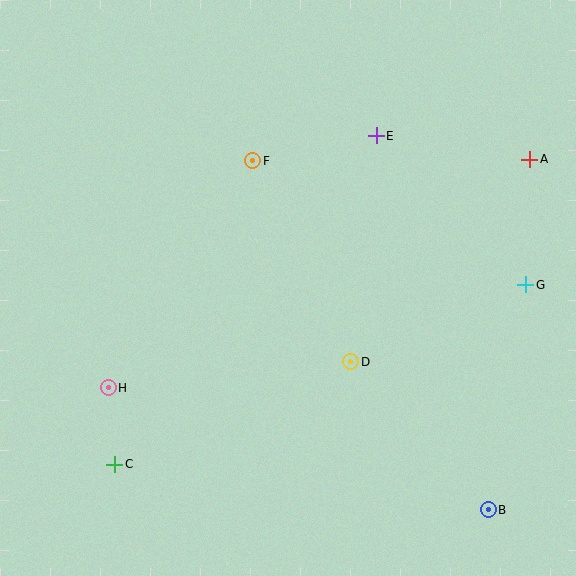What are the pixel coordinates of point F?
Point F is at (253, 161).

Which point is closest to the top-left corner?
Point F is closest to the top-left corner.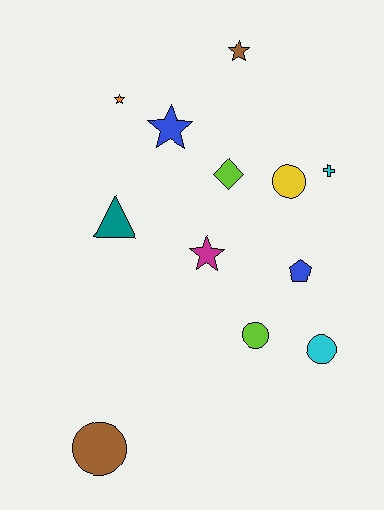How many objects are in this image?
There are 12 objects.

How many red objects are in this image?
There are no red objects.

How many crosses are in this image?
There is 1 cross.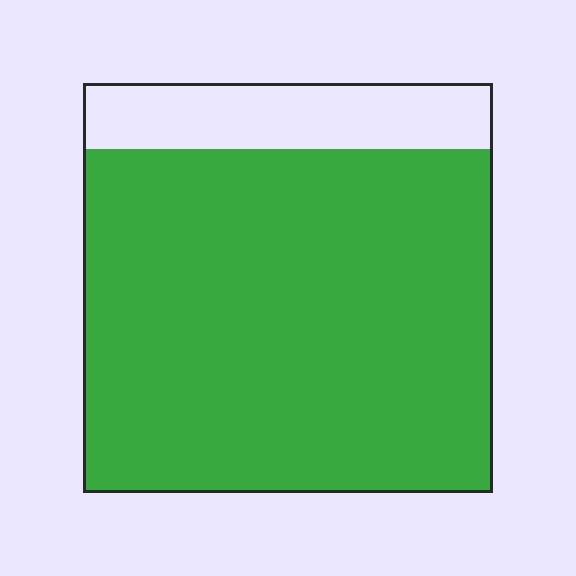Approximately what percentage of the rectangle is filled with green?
Approximately 85%.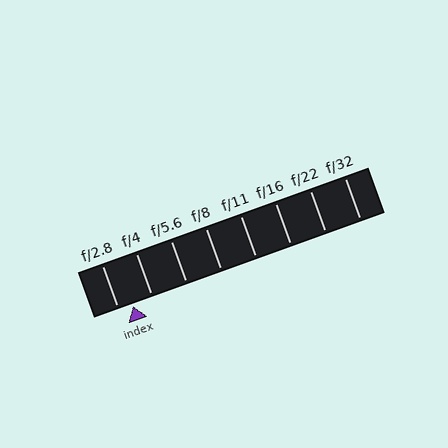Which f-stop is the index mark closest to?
The index mark is closest to f/2.8.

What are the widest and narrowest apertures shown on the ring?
The widest aperture shown is f/2.8 and the narrowest is f/32.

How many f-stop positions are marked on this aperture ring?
There are 8 f-stop positions marked.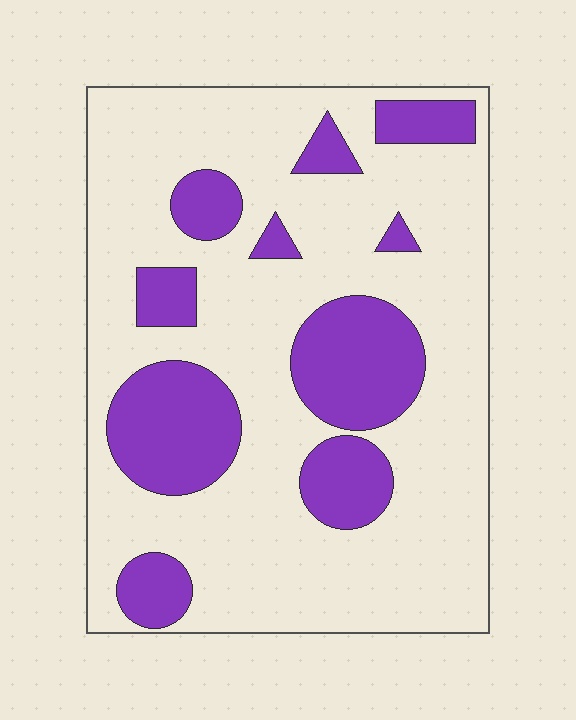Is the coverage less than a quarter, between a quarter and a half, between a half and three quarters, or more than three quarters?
Between a quarter and a half.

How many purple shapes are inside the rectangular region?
10.